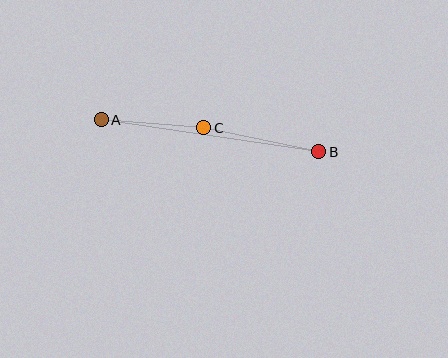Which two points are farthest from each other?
Points A and B are farthest from each other.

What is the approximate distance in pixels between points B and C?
The distance between B and C is approximately 117 pixels.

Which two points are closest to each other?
Points A and C are closest to each other.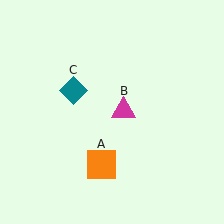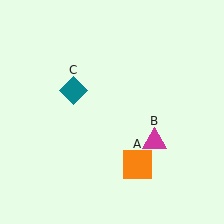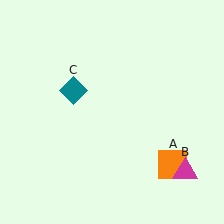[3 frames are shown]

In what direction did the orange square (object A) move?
The orange square (object A) moved right.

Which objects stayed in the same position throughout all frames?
Teal diamond (object C) remained stationary.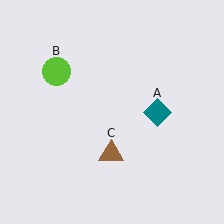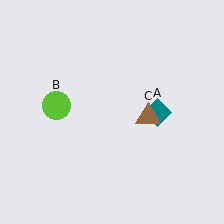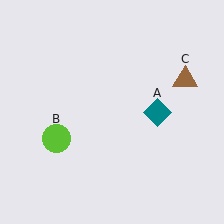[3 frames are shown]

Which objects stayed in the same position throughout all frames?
Teal diamond (object A) remained stationary.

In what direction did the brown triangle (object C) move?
The brown triangle (object C) moved up and to the right.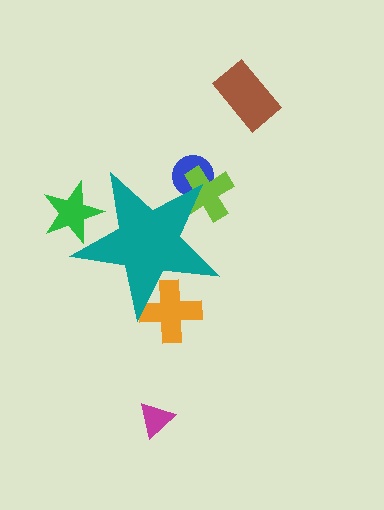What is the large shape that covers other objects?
A teal star.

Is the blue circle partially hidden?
Yes, the blue circle is partially hidden behind the teal star.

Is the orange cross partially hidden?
Yes, the orange cross is partially hidden behind the teal star.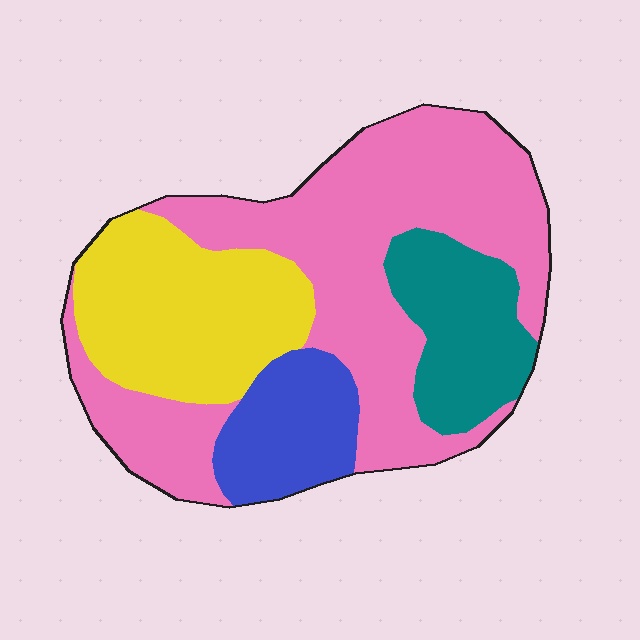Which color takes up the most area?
Pink, at roughly 50%.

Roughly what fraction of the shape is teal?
Teal takes up about one sixth (1/6) of the shape.